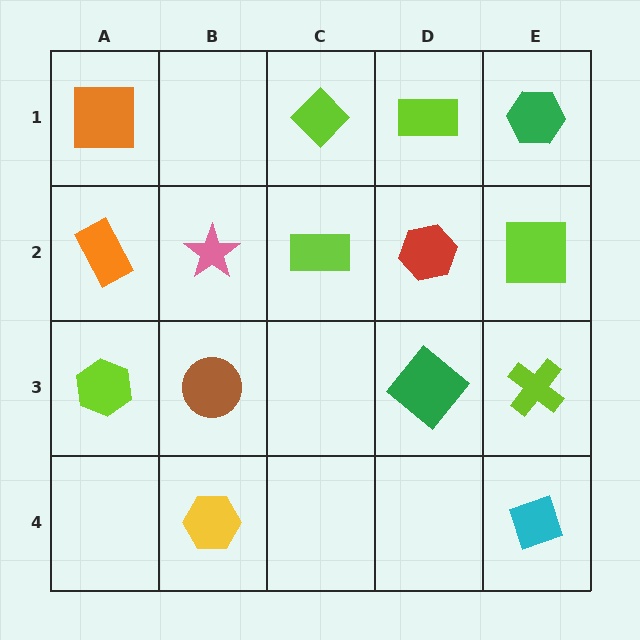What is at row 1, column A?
An orange square.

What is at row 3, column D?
A green diamond.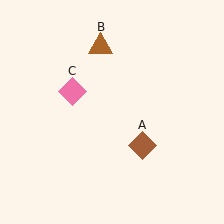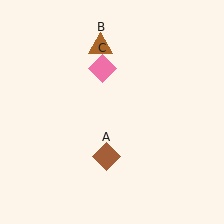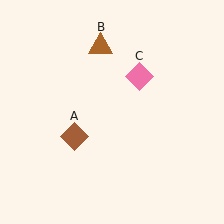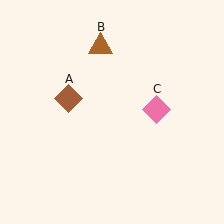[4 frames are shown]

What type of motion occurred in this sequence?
The brown diamond (object A), pink diamond (object C) rotated clockwise around the center of the scene.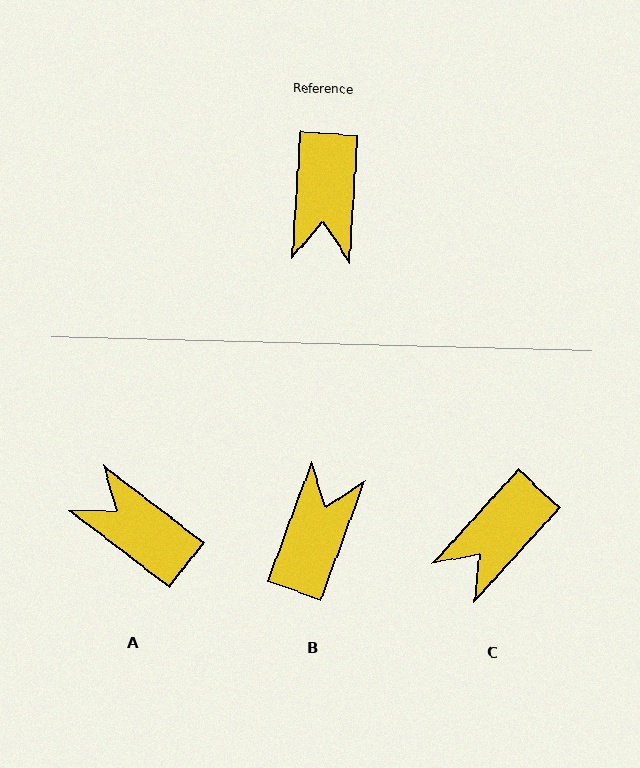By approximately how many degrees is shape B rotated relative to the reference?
Approximately 163 degrees counter-clockwise.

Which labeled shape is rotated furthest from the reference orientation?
B, about 163 degrees away.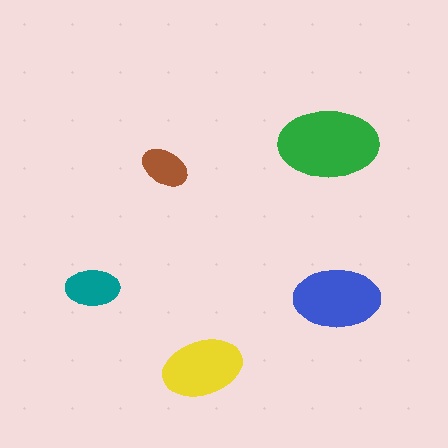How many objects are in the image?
There are 5 objects in the image.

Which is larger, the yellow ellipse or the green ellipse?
The green one.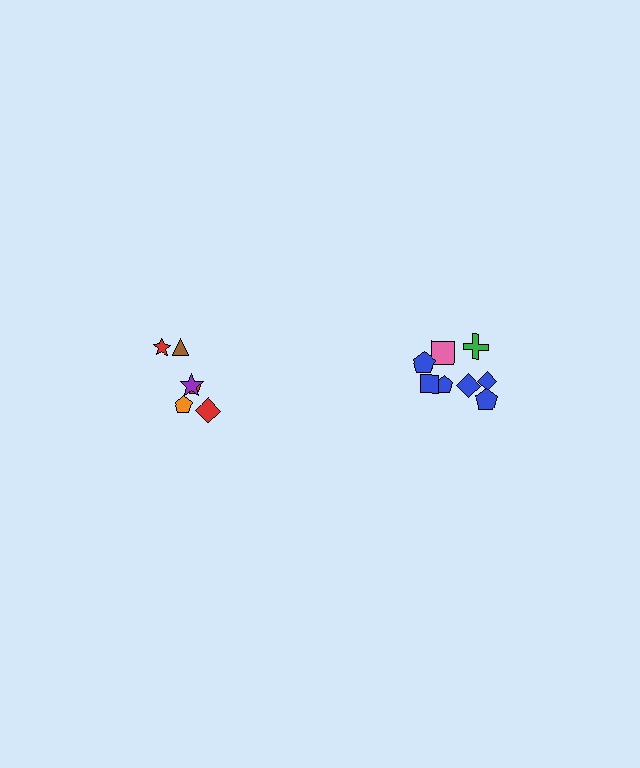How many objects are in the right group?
There are 8 objects.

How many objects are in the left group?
There are 6 objects.